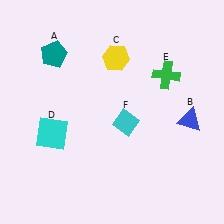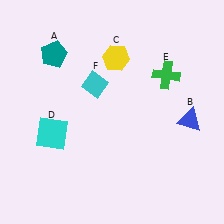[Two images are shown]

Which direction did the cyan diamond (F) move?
The cyan diamond (F) moved up.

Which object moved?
The cyan diamond (F) moved up.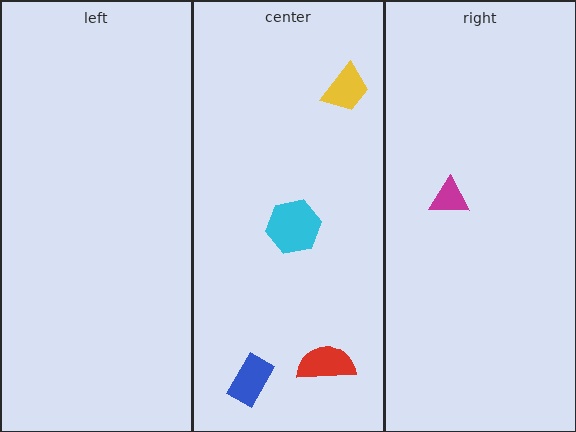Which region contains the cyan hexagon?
The center region.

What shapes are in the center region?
The blue rectangle, the cyan hexagon, the yellow trapezoid, the red semicircle.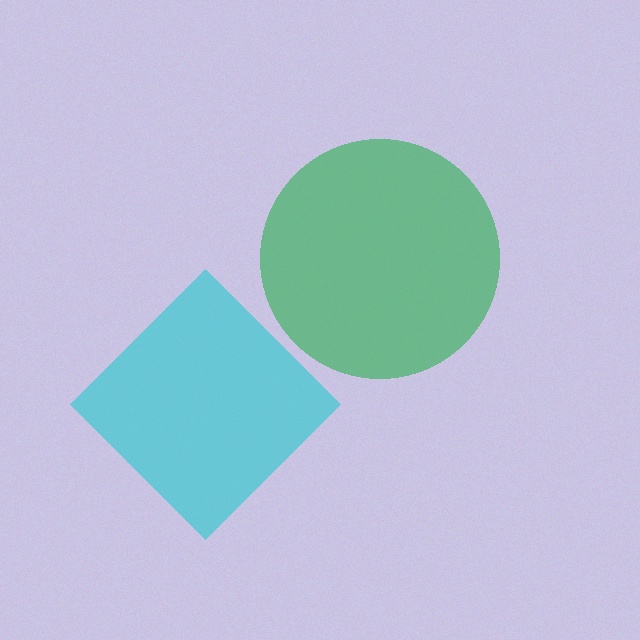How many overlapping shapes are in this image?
There are 2 overlapping shapes in the image.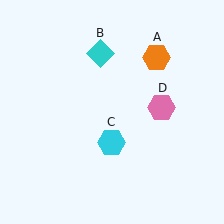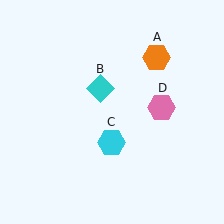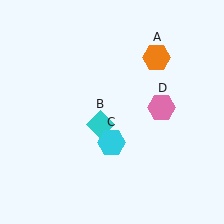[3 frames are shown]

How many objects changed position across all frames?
1 object changed position: cyan diamond (object B).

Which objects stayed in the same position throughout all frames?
Orange hexagon (object A) and cyan hexagon (object C) and pink hexagon (object D) remained stationary.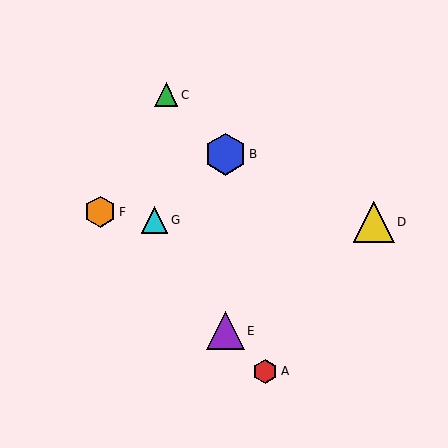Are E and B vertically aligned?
Yes, both are at x≈225.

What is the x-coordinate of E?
Object E is at x≈225.